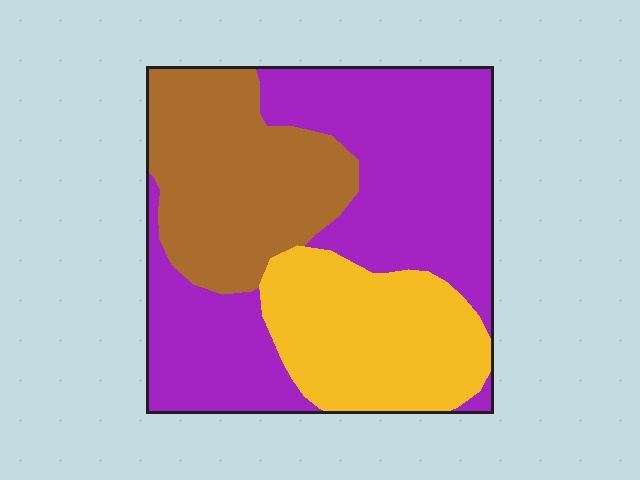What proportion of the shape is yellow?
Yellow covers 25% of the shape.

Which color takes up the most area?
Purple, at roughly 50%.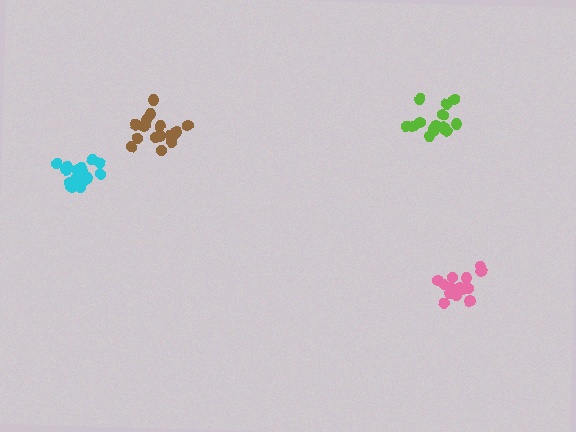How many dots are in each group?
Group 1: 14 dots, Group 2: 14 dots, Group 3: 16 dots, Group 4: 18 dots (62 total).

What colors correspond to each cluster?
The clusters are colored: lime, pink, brown, cyan.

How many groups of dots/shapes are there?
There are 4 groups.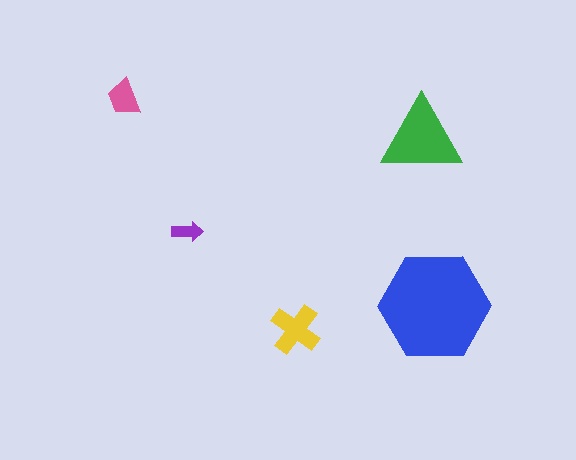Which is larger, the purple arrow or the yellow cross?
The yellow cross.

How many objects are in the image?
There are 5 objects in the image.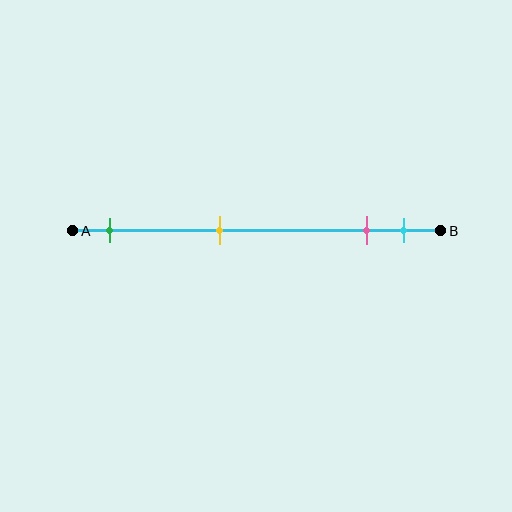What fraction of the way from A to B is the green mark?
The green mark is approximately 10% (0.1) of the way from A to B.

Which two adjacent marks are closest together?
The pink and cyan marks are the closest adjacent pair.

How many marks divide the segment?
There are 4 marks dividing the segment.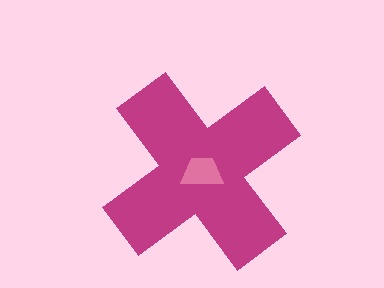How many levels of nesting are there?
2.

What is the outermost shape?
The magenta cross.